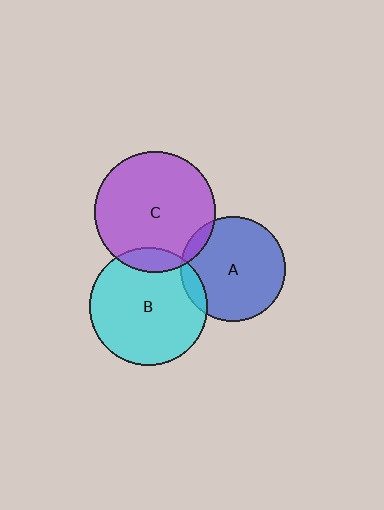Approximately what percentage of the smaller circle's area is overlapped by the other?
Approximately 10%.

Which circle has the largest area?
Circle C (purple).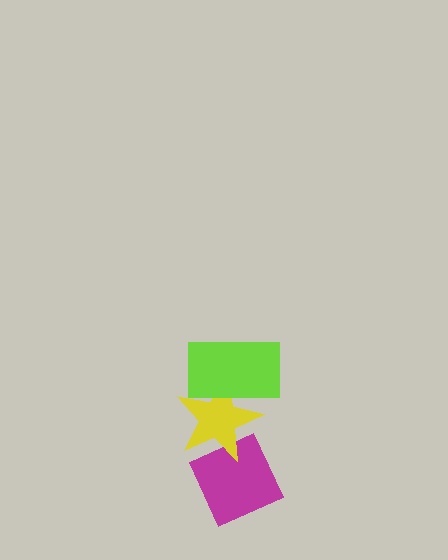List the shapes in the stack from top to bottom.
From top to bottom: the lime rectangle, the yellow star, the magenta diamond.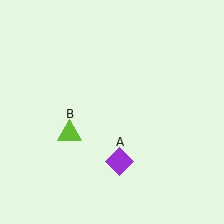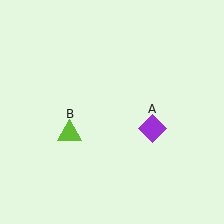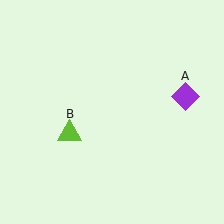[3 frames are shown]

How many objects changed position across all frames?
1 object changed position: purple diamond (object A).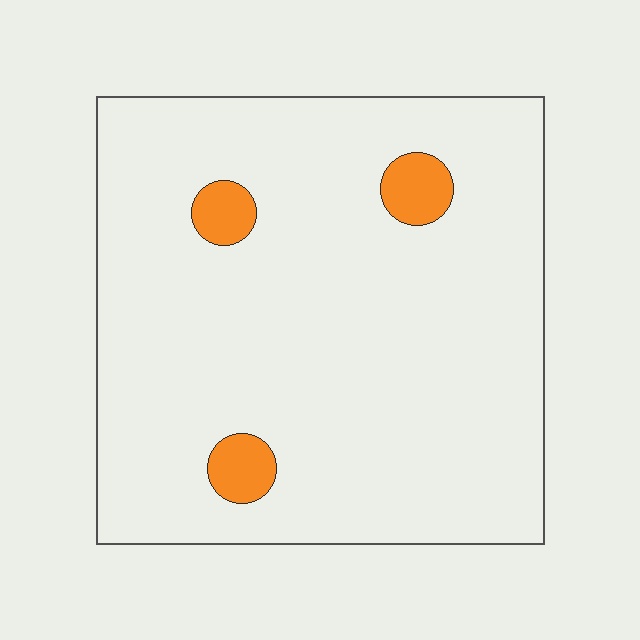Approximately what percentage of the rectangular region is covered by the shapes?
Approximately 5%.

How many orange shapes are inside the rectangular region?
3.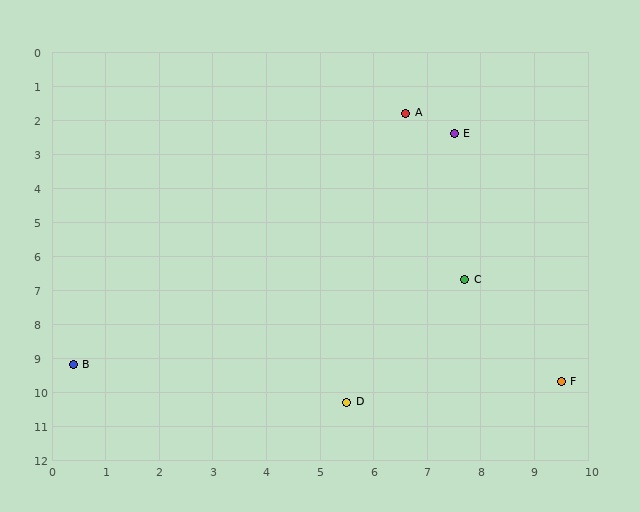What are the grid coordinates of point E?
Point E is at approximately (7.5, 2.4).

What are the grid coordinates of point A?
Point A is at approximately (6.6, 1.8).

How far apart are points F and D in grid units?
Points F and D are about 4.0 grid units apart.